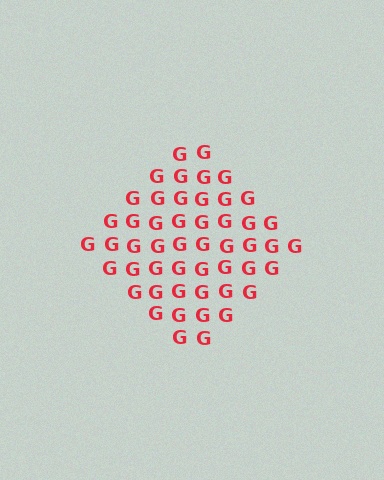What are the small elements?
The small elements are letter G's.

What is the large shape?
The large shape is a diamond.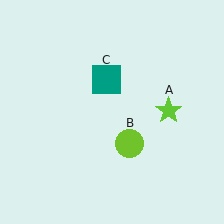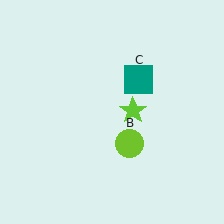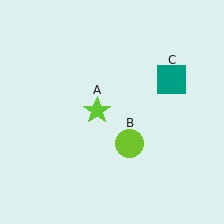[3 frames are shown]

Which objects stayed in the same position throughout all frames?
Lime circle (object B) remained stationary.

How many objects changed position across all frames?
2 objects changed position: lime star (object A), teal square (object C).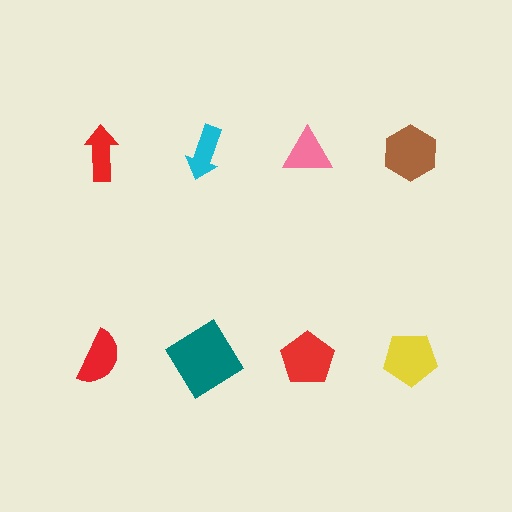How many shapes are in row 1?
4 shapes.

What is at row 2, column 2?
A teal diamond.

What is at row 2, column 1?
A red semicircle.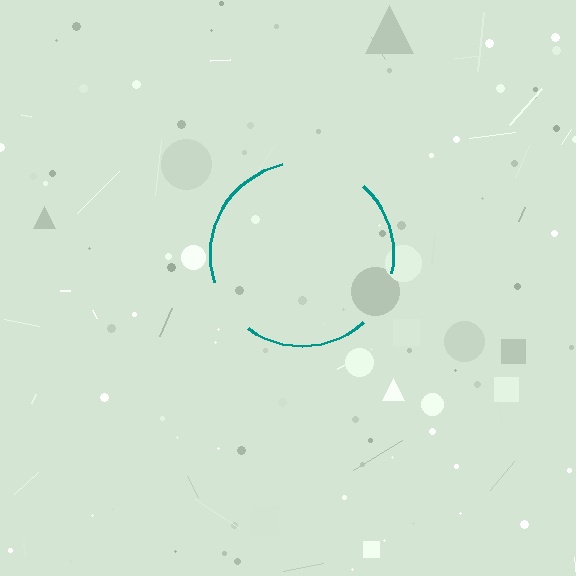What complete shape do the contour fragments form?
The contour fragments form a circle.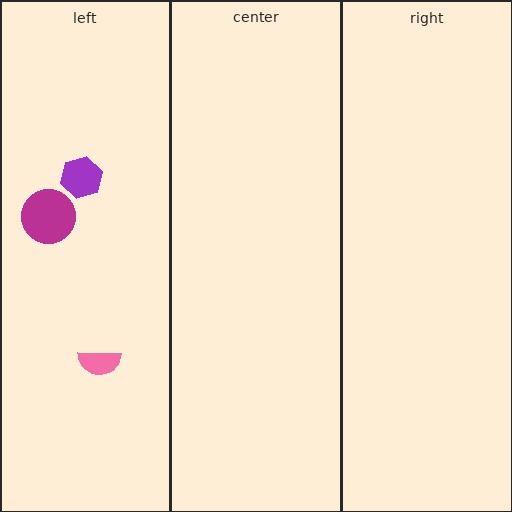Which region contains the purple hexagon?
The left region.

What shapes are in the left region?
The magenta circle, the purple hexagon, the pink semicircle.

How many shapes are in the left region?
3.